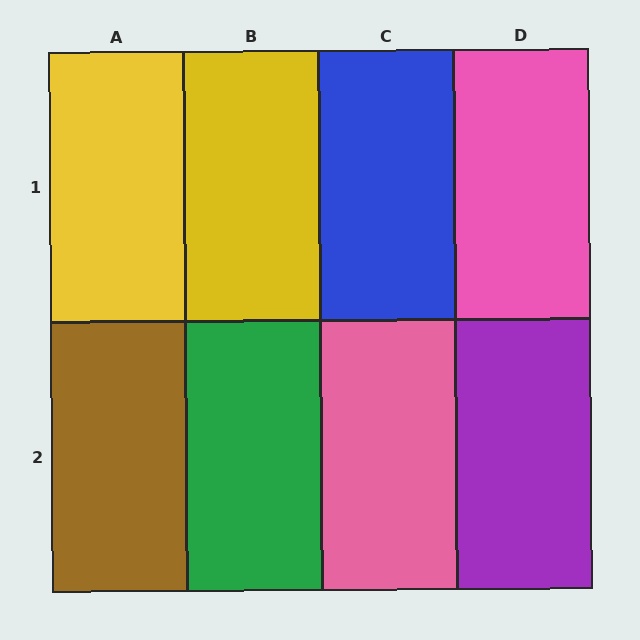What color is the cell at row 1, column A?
Yellow.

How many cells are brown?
1 cell is brown.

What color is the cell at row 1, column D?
Pink.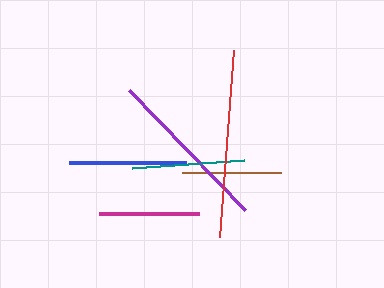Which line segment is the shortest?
The brown line is the shortest at approximately 99 pixels.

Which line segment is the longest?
The red line is the longest at approximately 187 pixels.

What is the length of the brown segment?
The brown segment is approximately 99 pixels long.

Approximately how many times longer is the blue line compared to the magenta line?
The blue line is approximately 1.2 times the length of the magenta line.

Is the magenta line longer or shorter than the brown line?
The magenta line is longer than the brown line.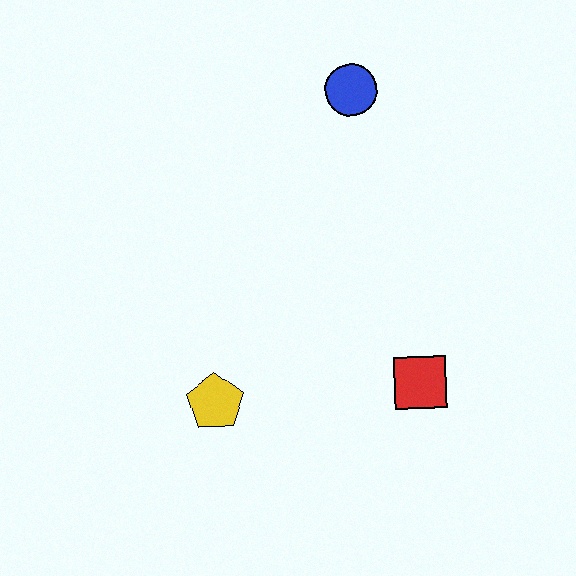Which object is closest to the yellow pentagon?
The red square is closest to the yellow pentagon.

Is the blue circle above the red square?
Yes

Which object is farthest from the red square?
The blue circle is farthest from the red square.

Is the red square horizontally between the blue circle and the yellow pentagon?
No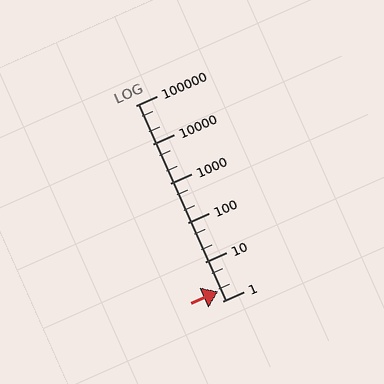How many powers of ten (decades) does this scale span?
The scale spans 5 decades, from 1 to 100000.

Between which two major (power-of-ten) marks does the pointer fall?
The pointer is between 1 and 10.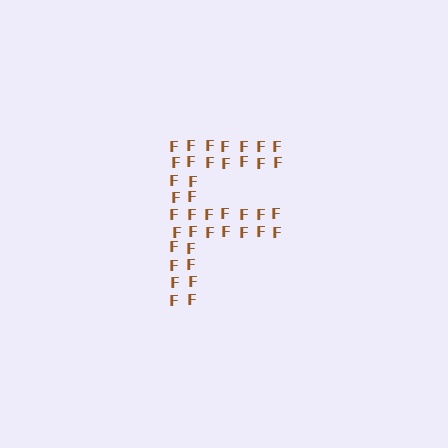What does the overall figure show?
The overall figure shows the letter F.